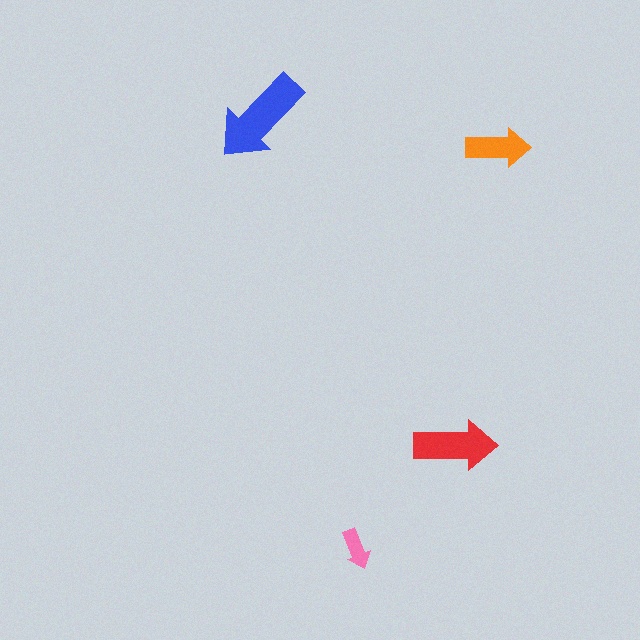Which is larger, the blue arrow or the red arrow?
The blue one.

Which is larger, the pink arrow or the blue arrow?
The blue one.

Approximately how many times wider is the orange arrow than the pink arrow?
About 1.5 times wider.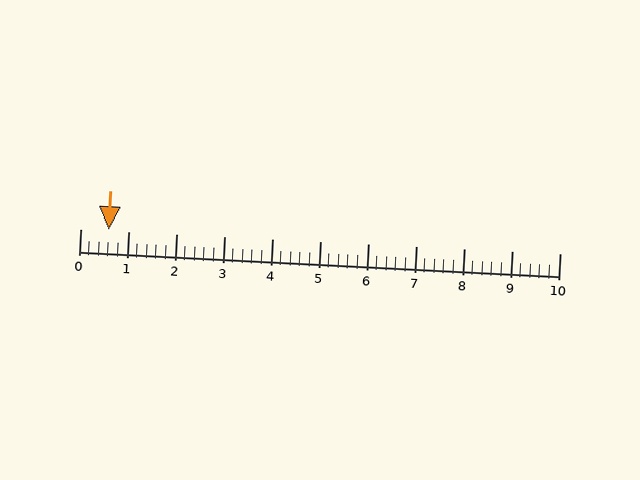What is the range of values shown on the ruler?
The ruler shows values from 0 to 10.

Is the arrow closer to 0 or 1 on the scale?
The arrow is closer to 1.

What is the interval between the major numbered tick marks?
The major tick marks are spaced 1 units apart.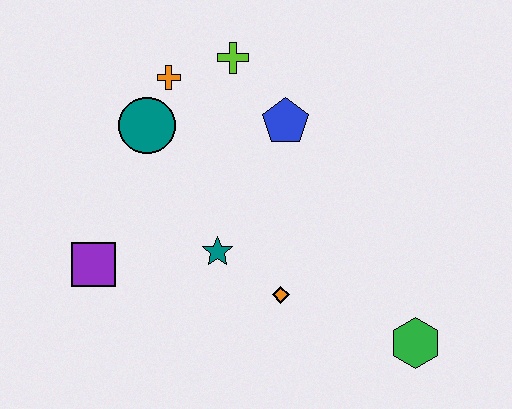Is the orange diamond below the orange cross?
Yes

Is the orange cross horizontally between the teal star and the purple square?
Yes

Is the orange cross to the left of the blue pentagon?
Yes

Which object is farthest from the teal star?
The green hexagon is farthest from the teal star.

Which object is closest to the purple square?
The teal star is closest to the purple square.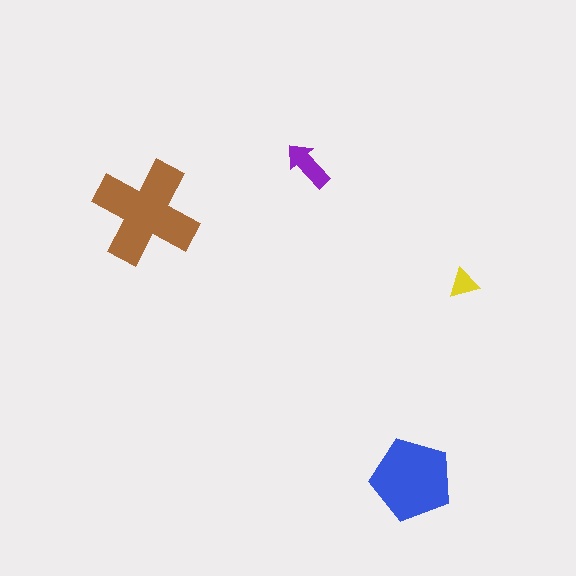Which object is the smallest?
The yellow triangle.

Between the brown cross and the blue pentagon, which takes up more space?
The brown cross.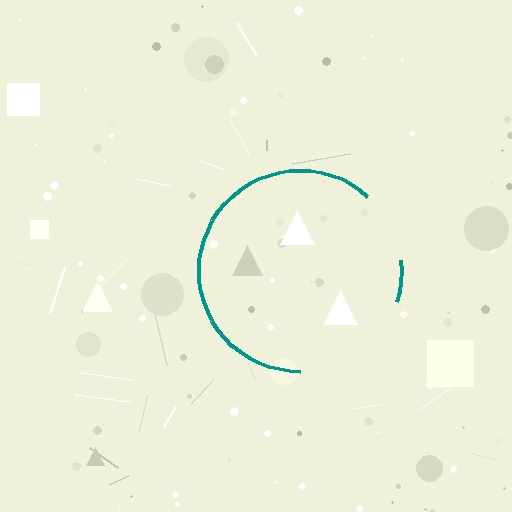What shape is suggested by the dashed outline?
The dashed outline suggests a circle.